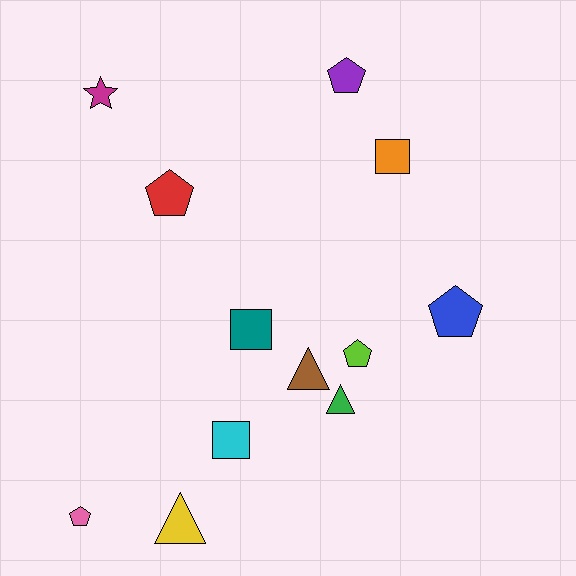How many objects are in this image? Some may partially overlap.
There are 12 objects.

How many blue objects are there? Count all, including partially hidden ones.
There is 1 blue object.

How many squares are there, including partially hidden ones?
There are 3 squares.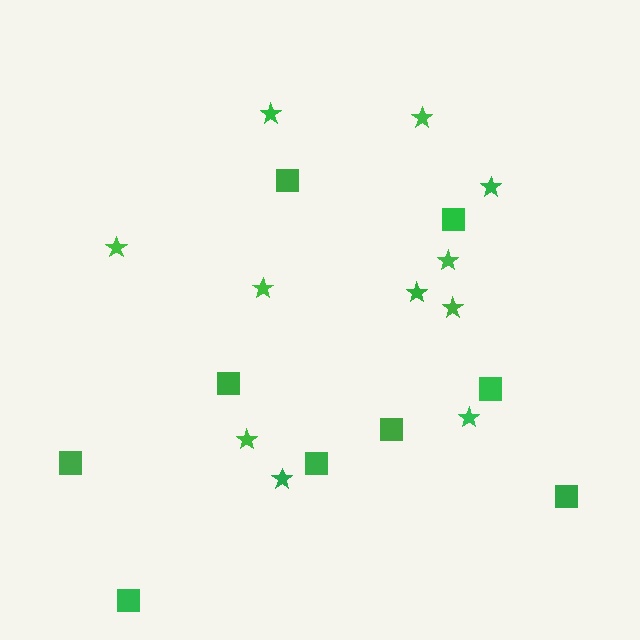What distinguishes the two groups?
There are 2 groups: one group of stars (11) and one group of squares (9).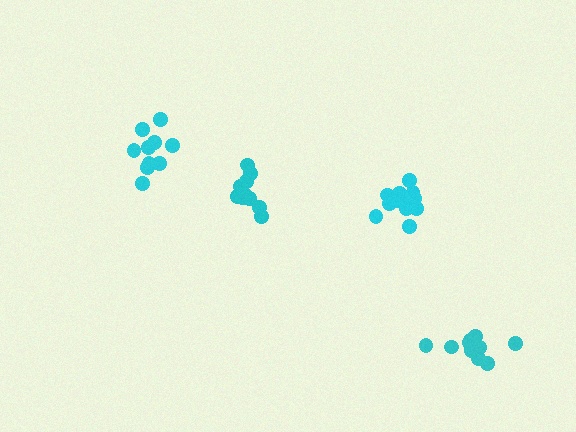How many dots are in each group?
Group 1: 15 dots, Group 2: 13 dots, Group 3: 10 dots, Group 4: 10 dots (48 total).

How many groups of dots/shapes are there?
There are 4 groups.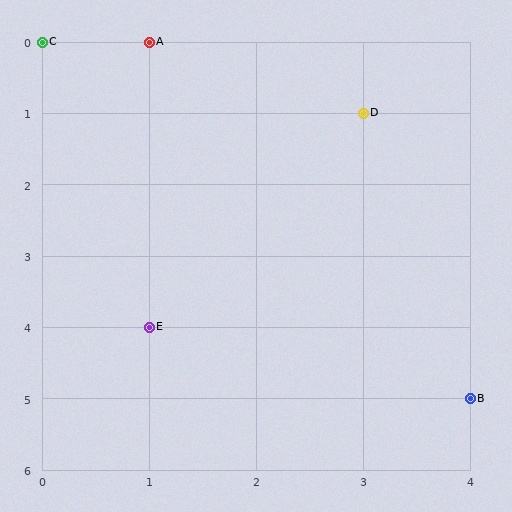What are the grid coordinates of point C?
Point C is at grid coordinates (0, 0).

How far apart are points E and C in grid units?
Points E and C are 1 column and 4 rows apart (about 4.1 grid units diagonally).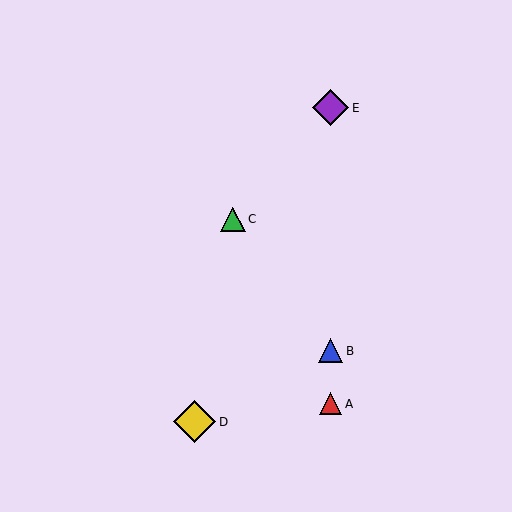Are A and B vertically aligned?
Yes, both are at x≈330.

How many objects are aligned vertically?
3 objects (A, B, E) are aligned vertically.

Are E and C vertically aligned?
No, E is at x≈330 and C is at x≈233.